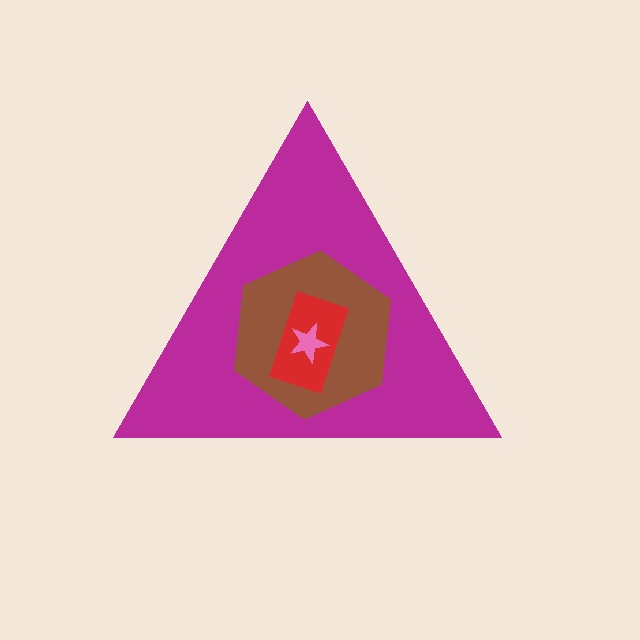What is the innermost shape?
The pink star.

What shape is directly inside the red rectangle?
The pink star.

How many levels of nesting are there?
4.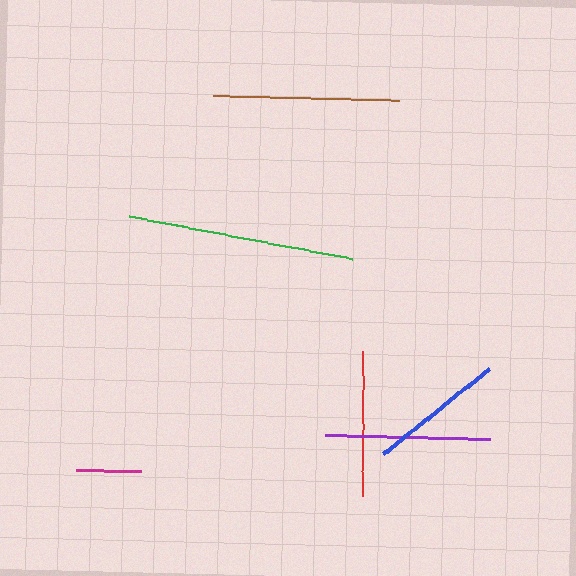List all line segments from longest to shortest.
From longest to shortest: green, brown, purple, red, blue, magenta.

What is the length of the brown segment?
The brown segment is approximately 186 pixels long.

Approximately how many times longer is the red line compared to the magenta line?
The red line is approximately 2.2 times the length of the magenta line.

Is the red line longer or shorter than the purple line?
The purple line is longer than the red line.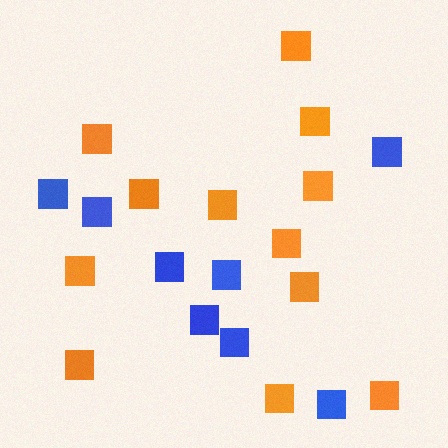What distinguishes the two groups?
There are 2 groups: one group of orange squares (12) and one group of blue squares (8).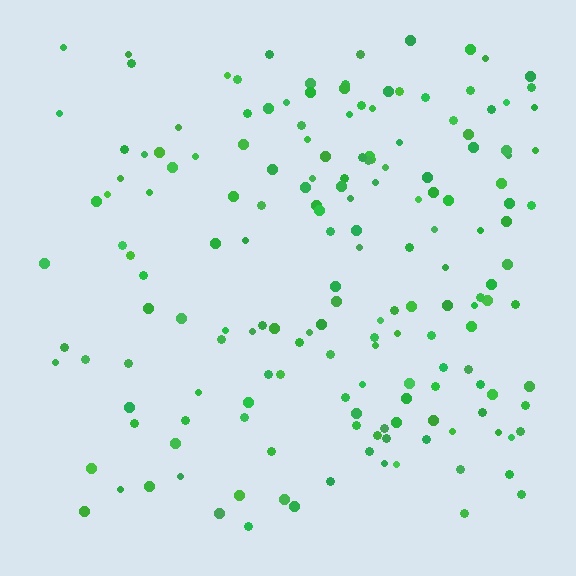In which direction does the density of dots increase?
From left to right, with the right side densest.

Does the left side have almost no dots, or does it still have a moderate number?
Still a moderate number, just noticeably fewer than the right.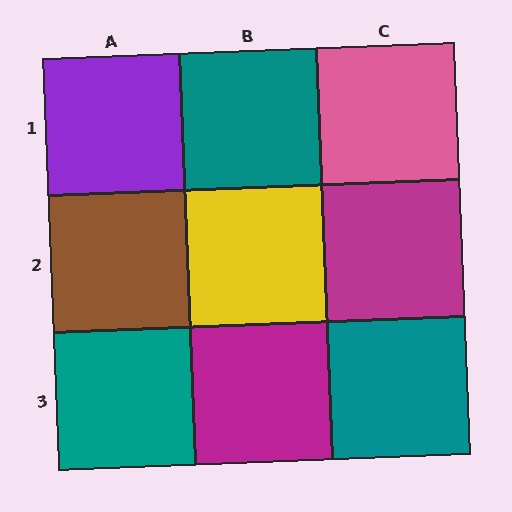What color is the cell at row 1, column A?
Purple.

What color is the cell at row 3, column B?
Magenta.